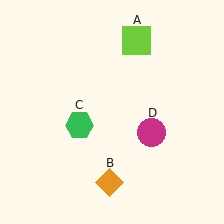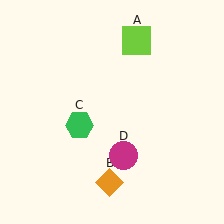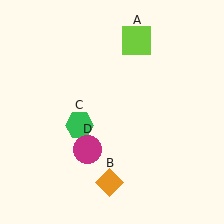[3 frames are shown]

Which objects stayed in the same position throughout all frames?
Lime square (object A) and orange diamond (object B) and green hexagon (object C) remained stationary.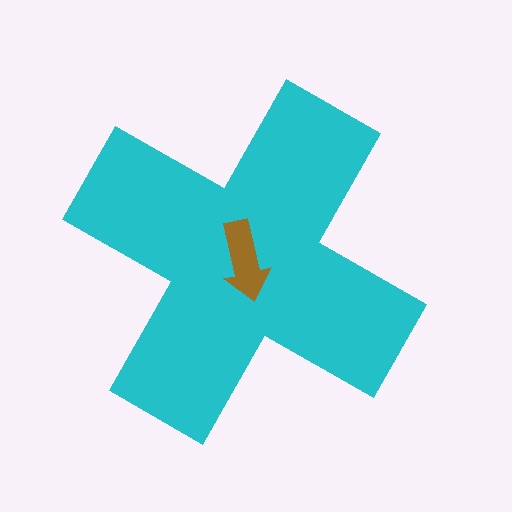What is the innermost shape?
The brown arrow.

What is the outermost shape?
The cyan cross.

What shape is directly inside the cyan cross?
The brown arrow.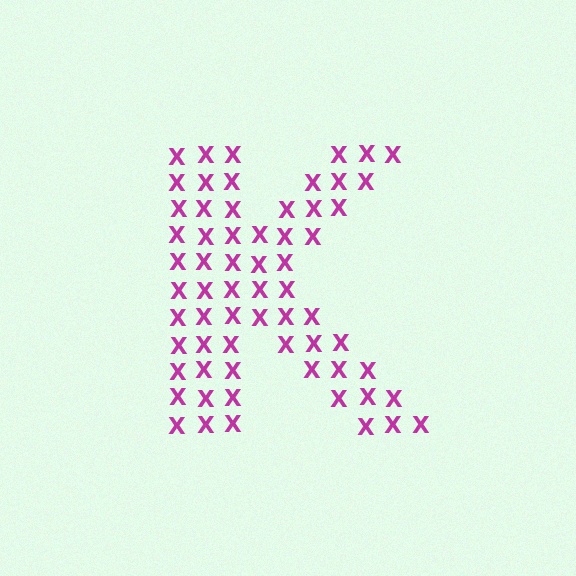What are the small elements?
The small elements are letter X's.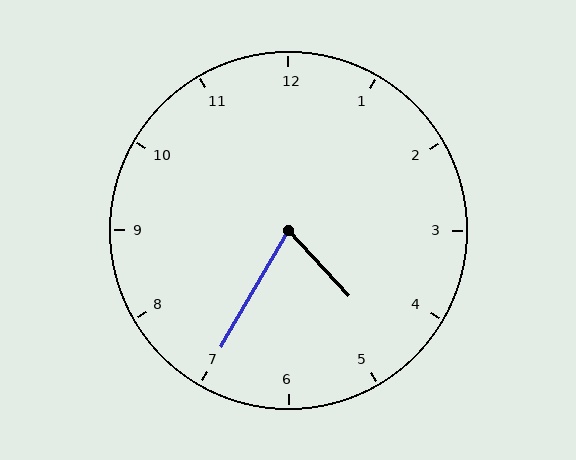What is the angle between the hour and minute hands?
Approximately 72 degrees.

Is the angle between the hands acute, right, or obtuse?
It is acute.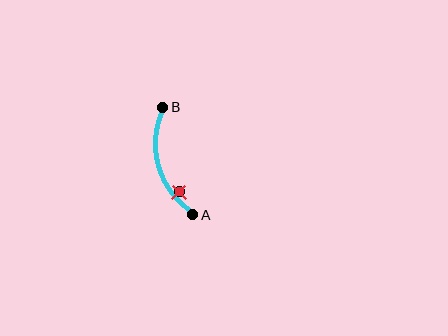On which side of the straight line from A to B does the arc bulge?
The arc bulges to the left of the straight line connecting A and B.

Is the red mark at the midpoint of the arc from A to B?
No — the red mark does not lie on the arc at all. It sits slightly inside the curve.